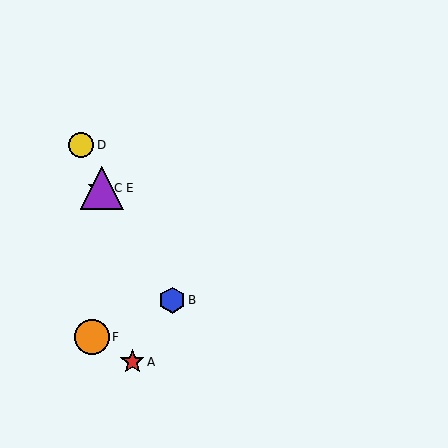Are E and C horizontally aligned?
Yes, both are at y≈188.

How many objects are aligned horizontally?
2 objects (C, E) are aligned horizontally.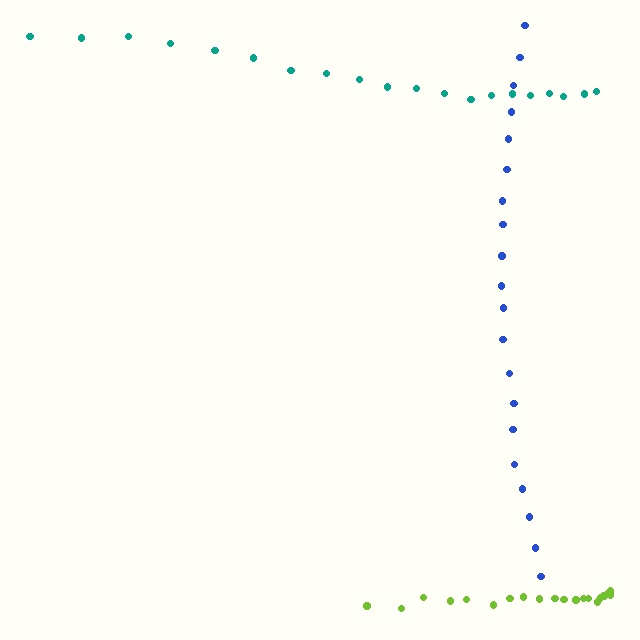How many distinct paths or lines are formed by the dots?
There are 3 distinct paths.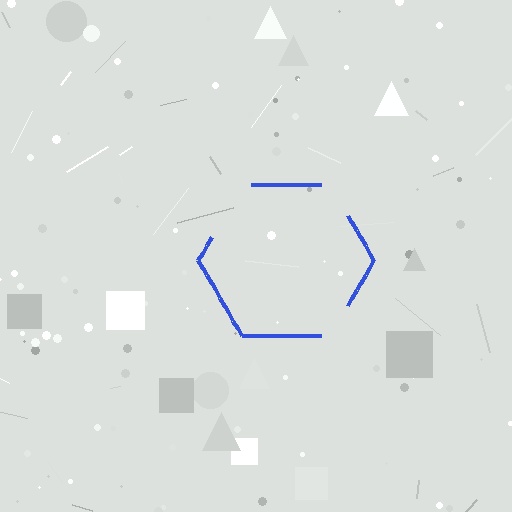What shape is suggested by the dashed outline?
The dashed outline suggests a hexagon.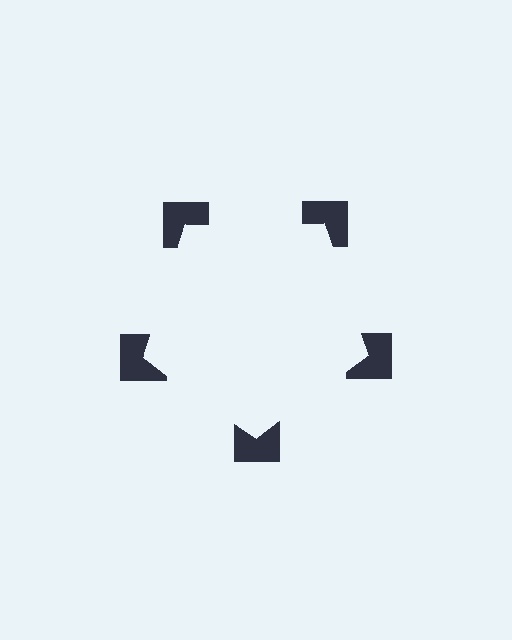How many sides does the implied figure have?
5 sides.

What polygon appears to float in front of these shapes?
An illusory pentagon — its edges are inferred from the aligned wedge cuts in the notched squares, not physically drawn.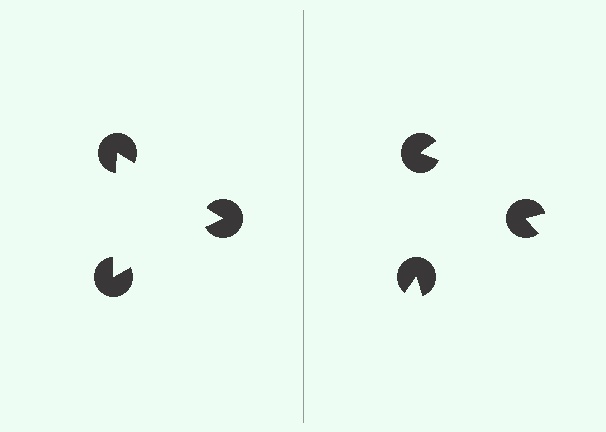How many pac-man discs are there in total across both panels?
6 — 3 on each side.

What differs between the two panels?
The pac-man discs are positioned identically on both sides; only the wedge orientations differ. On the left they align to a triangle; on the right they are misaligned.